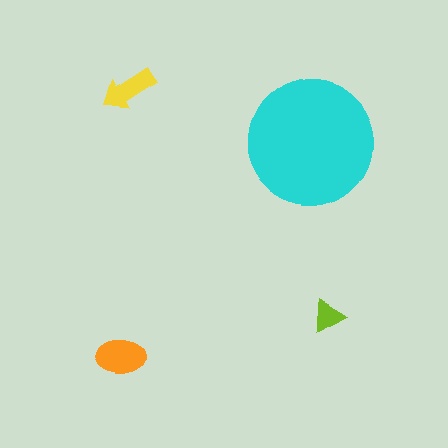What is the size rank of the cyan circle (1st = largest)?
1st.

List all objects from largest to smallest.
The cyan circle, the orange ellipse, the yellow arrow, the lime triangle.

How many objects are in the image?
There are 4 objects in the image.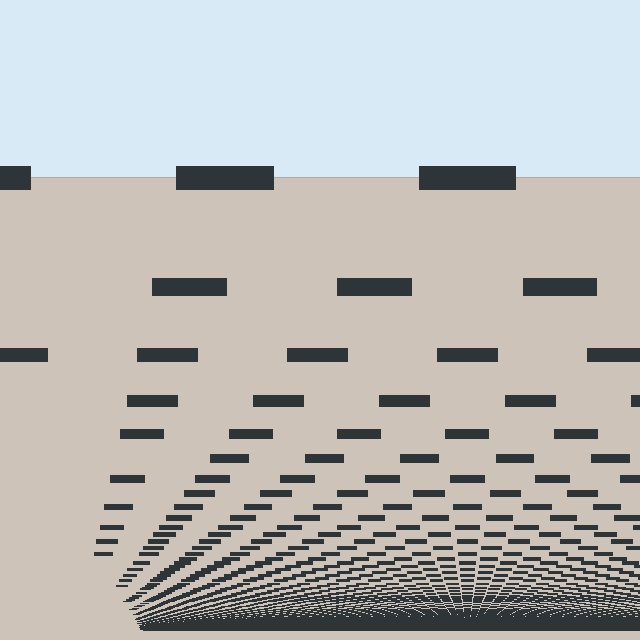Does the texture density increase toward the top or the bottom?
Density increases toward the bottom.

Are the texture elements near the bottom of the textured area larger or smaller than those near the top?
Smaller. The gradient is inverted — elements near the bottom are smaller and denser.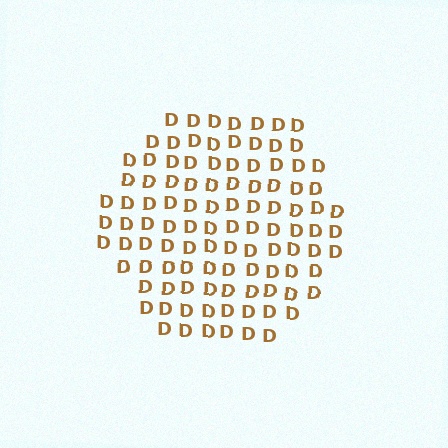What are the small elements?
The small elements are letter D's.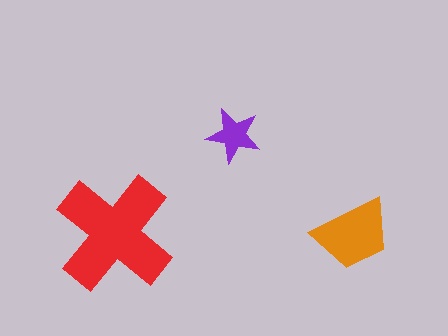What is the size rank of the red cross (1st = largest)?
1st.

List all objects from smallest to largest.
The purple star, the orange trapezoid, the red cross.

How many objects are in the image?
There are 3 objects in the image.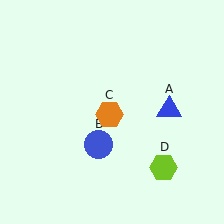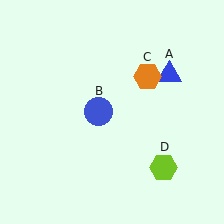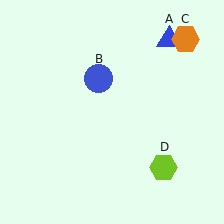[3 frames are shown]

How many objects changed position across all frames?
3 objects changed position: blue triangle (object A), blue circle (object B), orange hexagon (object C).